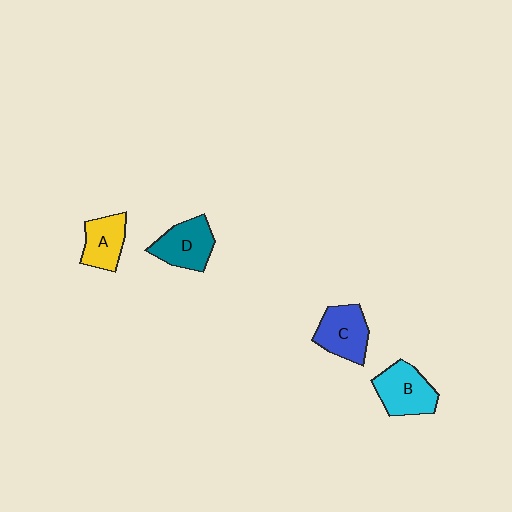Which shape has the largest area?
Shape B (cyan).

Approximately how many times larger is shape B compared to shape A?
Approximately 1.3 times.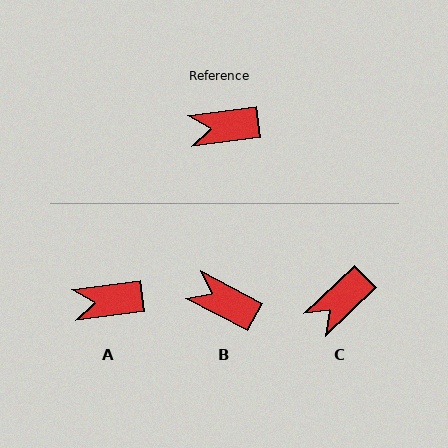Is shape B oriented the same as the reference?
No, it is off by about 35 degrees.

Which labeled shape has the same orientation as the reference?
A.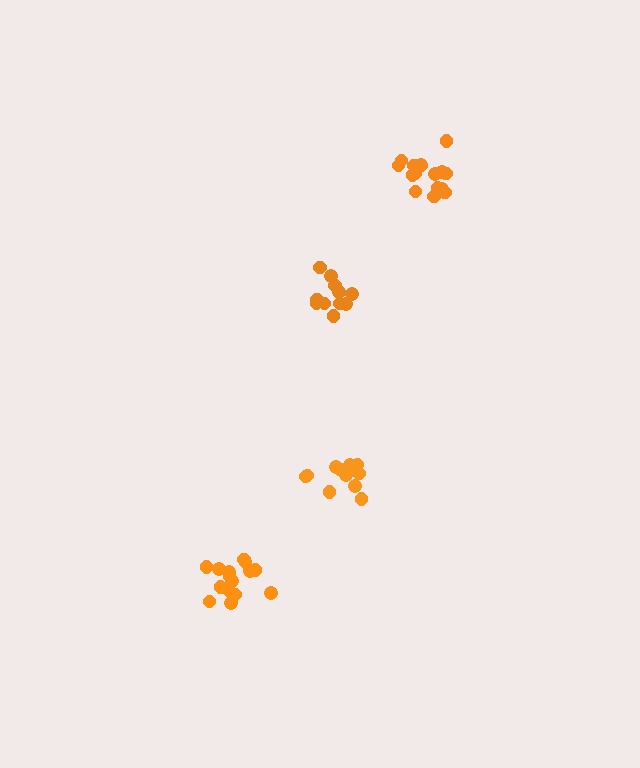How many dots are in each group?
Group 1: 11 dots, Group 2: 15 dots, Group 3: 11 dots, Group 4: 16 dots (53 total).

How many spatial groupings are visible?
There are 4 spatial groupings.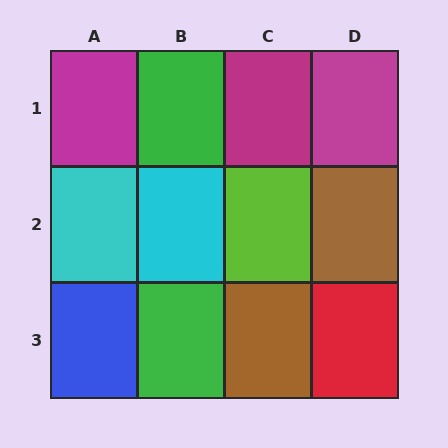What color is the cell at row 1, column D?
Magenta.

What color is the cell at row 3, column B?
Green.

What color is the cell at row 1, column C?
Magenta.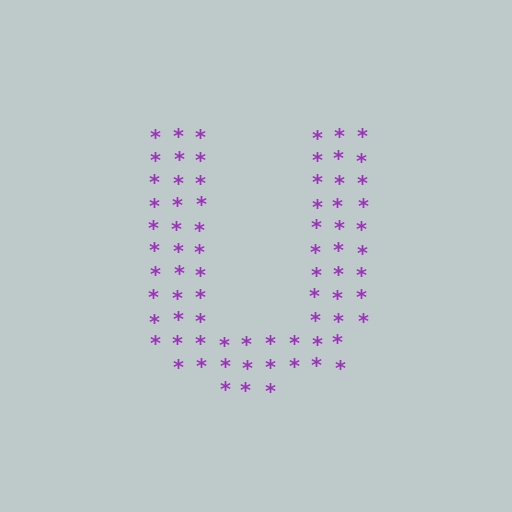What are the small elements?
The small elements are asterisks.